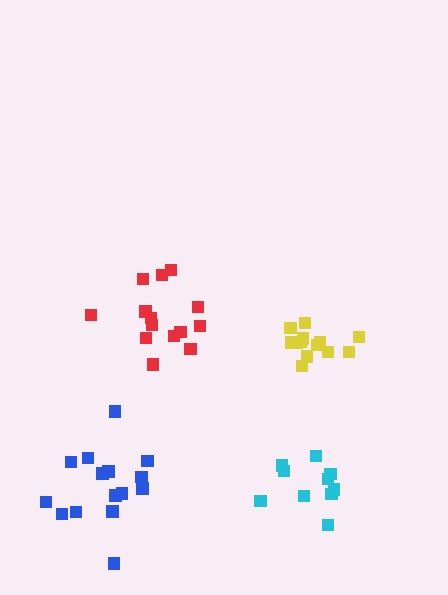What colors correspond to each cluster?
The clusters are colored: yellow, red, blue, cyan.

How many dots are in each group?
Group 1: 13 dots, Group 2: 14 dots, Group 3: 15 dots, Group 4: 10 dots (52 total).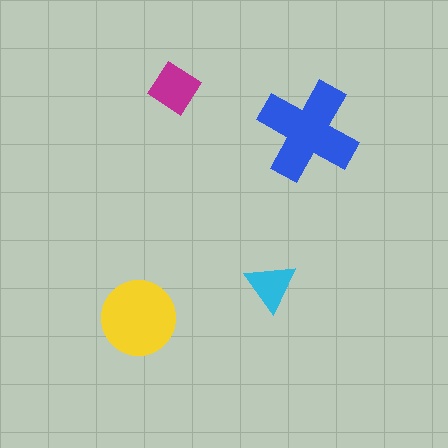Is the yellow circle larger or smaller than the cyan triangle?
Larger.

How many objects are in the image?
There are 4 objects in the image.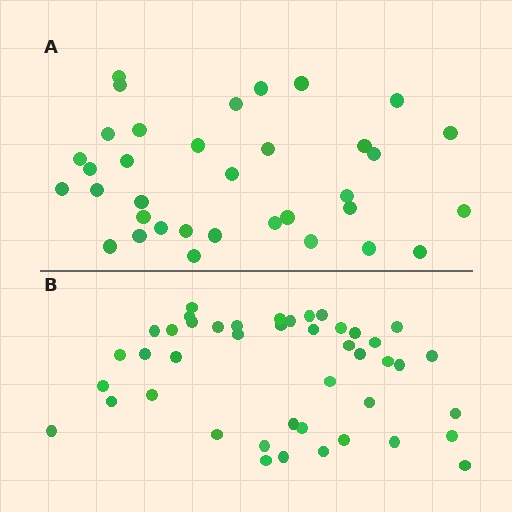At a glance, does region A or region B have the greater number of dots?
Region B (the bottom region) has more dots.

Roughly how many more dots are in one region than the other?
Region B has roughly 8 or so more dots than region A.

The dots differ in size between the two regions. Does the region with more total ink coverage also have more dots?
No. Region A has more total ink coverage because its dots are larger, but region B actually contains more individual dots. Total area can be misleading — the number of items is what matters here.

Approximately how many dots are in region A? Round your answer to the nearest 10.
About 40 dots. (The exact count is 35, which rounds to 40.)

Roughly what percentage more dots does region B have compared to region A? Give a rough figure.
About 25% more.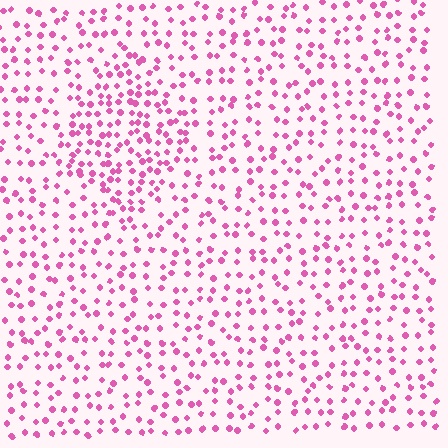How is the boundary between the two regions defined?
The boundary is defined by a change in element density (approximately 1.7x ratio). All elements are the same color, size, and shape.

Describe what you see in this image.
The image contains small pink elements arranged at two different densities. A diamond-shaped region is visible where the elements are more densely packed than the surrounding area.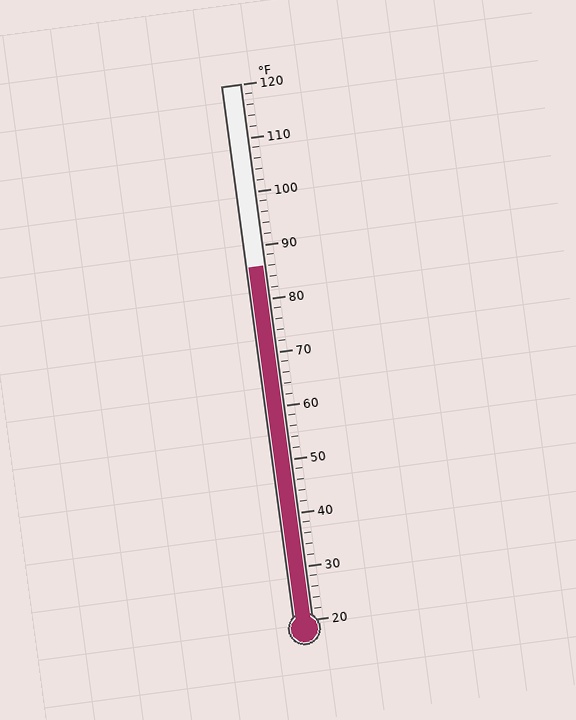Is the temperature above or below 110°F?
The temperature is below 110°F.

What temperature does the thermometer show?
The thermometer shows approximately 86°F.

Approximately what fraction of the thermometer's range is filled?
The thermometer is filled to approximately 65% of its range.